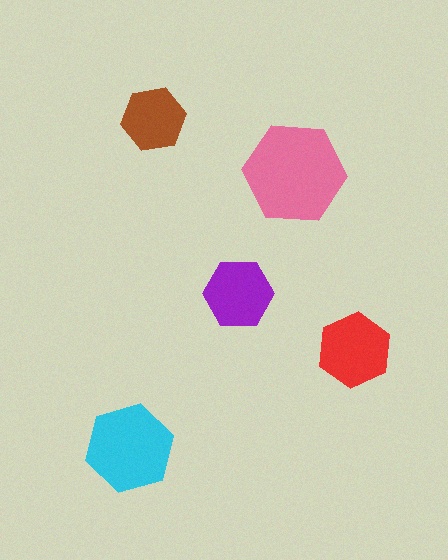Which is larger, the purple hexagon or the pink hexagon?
The pink one.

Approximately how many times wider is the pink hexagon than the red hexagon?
About 1.5 times wider.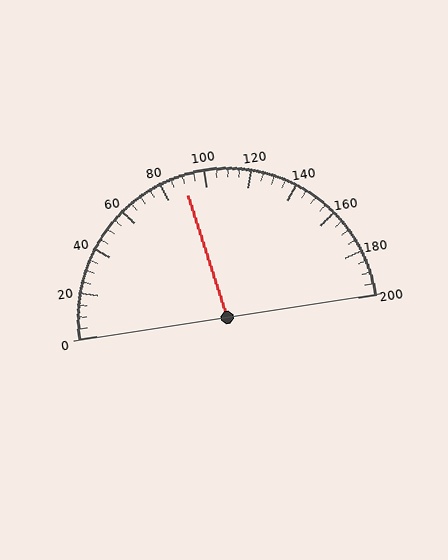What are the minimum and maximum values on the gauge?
The gauge ranges from 0 to 200.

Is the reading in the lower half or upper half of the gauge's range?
The reading is in the lower half of the range (0 to 200).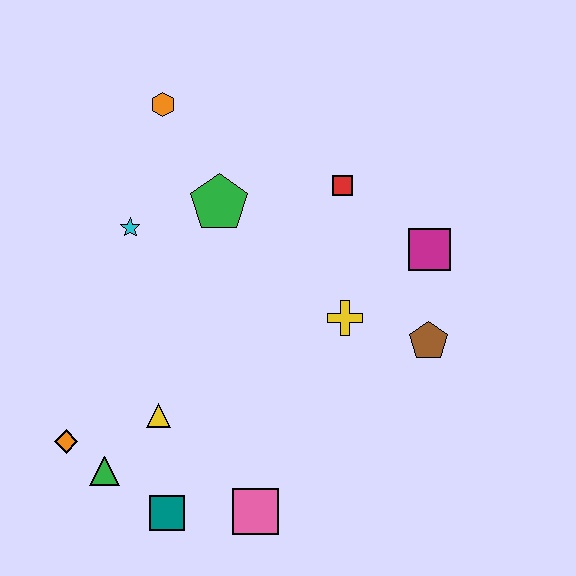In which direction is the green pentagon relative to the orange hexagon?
The green pentagon is below the orange hexagon.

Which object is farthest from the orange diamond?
The magenta square is farthest from the orange diamond.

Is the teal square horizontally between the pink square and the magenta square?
No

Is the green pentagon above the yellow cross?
Yes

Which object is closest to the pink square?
The teal square is closest to the pink square.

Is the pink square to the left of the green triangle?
No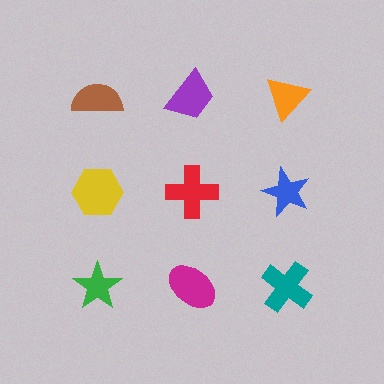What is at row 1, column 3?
An orange triangle.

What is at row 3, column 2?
A magenta ellipse.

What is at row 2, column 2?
A red cross.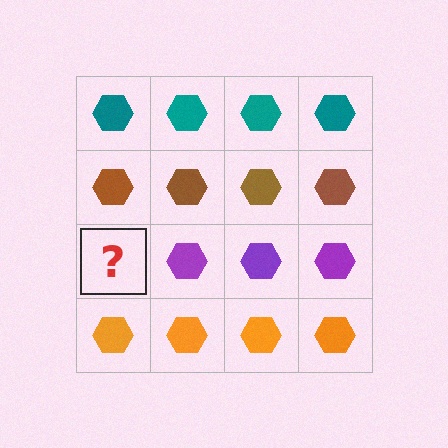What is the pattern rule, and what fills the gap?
The rule is that each row has a consistent color. The gap should be filled with a purple hexagon.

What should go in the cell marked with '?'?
The missing cell should contain a purple hexagon.